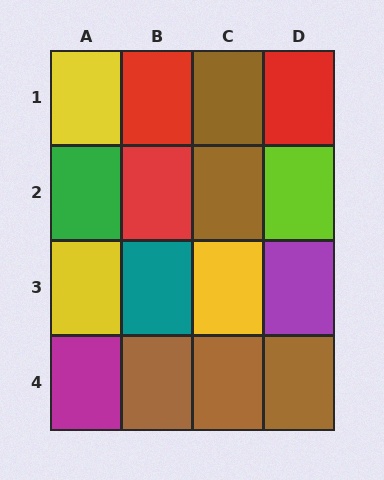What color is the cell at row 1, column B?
Red.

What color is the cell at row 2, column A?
Green.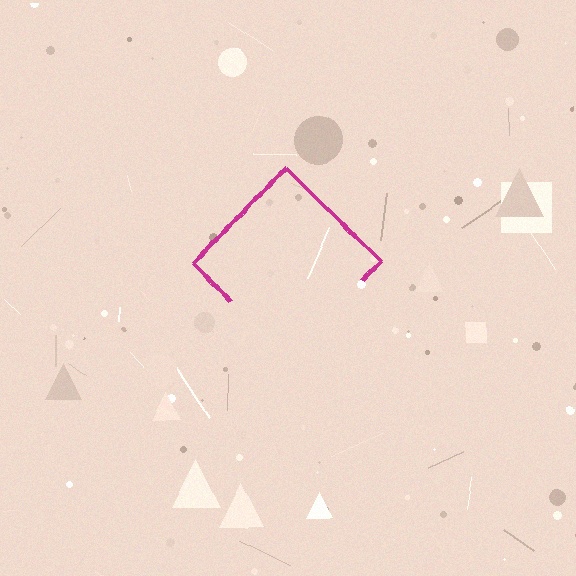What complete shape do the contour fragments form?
The contour fragments form a diamond.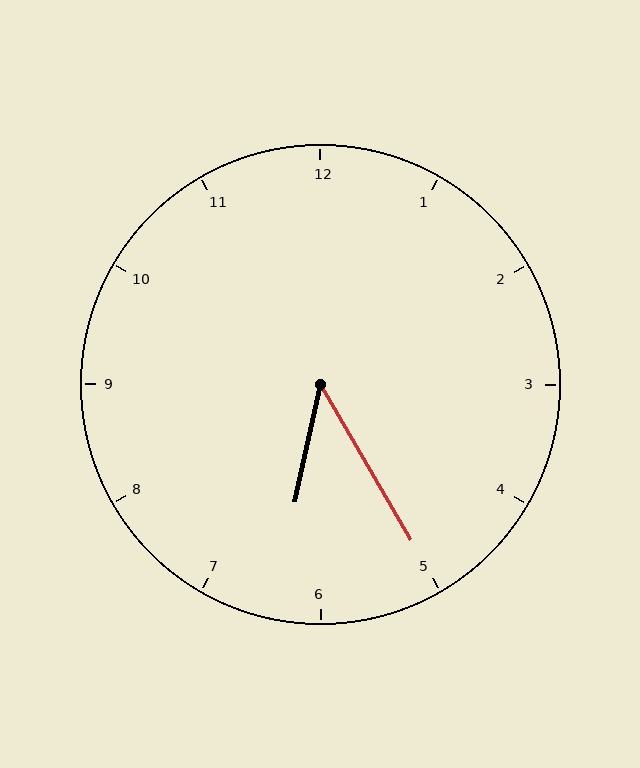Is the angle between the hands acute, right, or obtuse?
It is acute.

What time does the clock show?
6:25.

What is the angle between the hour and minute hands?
Approximately 42 degrees.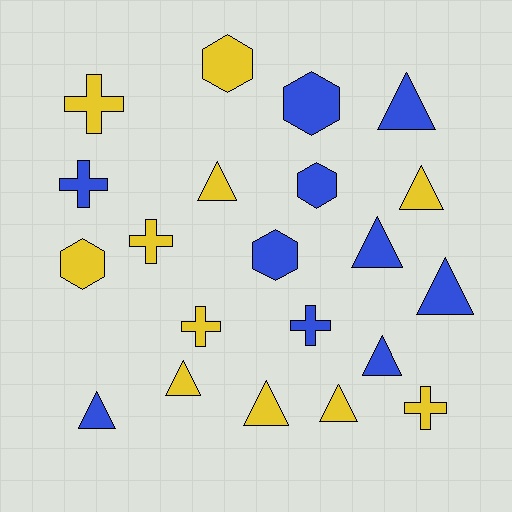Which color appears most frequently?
Yellow, with 11 objects.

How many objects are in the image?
There are 21 objects.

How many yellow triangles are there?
There are 5 yellow triangles.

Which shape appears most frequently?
Triangle, with 10 objects.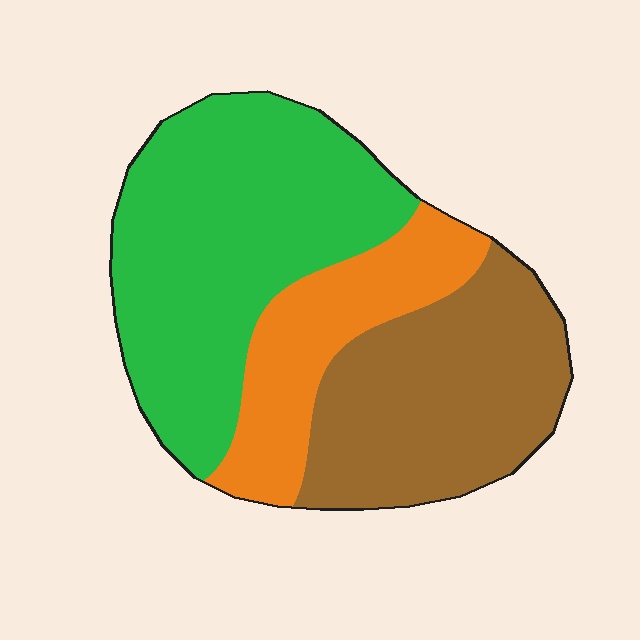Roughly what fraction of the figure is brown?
Brown takes up about one third (1/3) of the figure.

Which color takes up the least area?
Orange, at roughly 20%.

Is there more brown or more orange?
Brown.